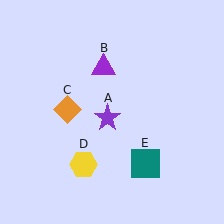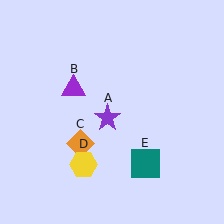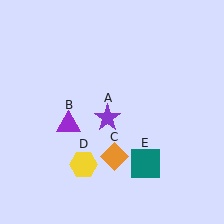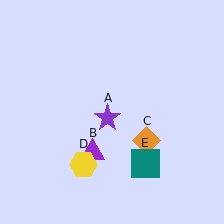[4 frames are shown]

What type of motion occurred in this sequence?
The purple triangle (object B), orange diamond (object C) rotated counterclockwise around the center of the scene.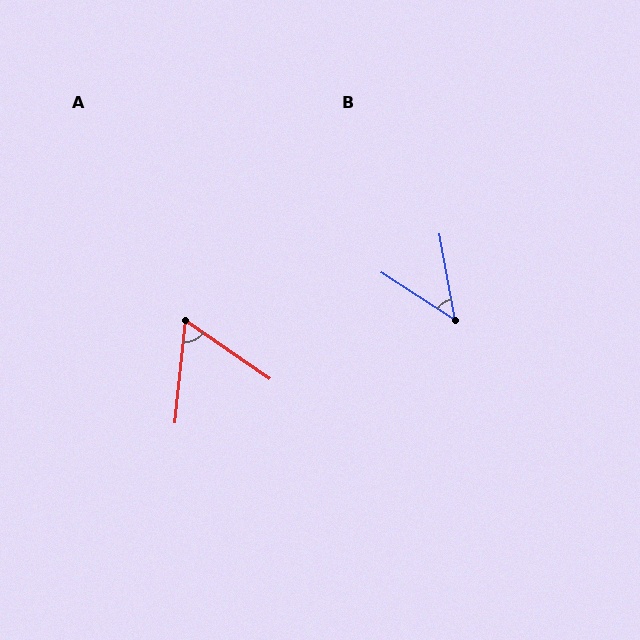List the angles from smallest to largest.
B (47°), A (61°).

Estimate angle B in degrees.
Approximately 47 degrees.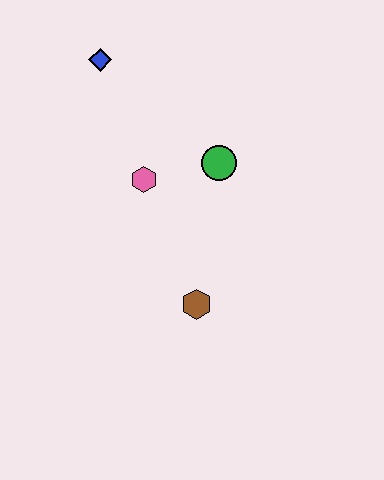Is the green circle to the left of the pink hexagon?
No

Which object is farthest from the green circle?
The blue diamond is farthest from the green circle.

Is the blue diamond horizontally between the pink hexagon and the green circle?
No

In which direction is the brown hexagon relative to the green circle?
The brown hexagon is below the green circle.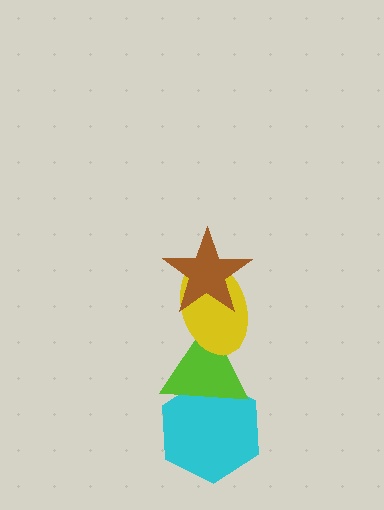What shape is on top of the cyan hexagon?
The lime triangle is on top of the cyan hexagon.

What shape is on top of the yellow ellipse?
The brown star is on top of the yellow ellipse.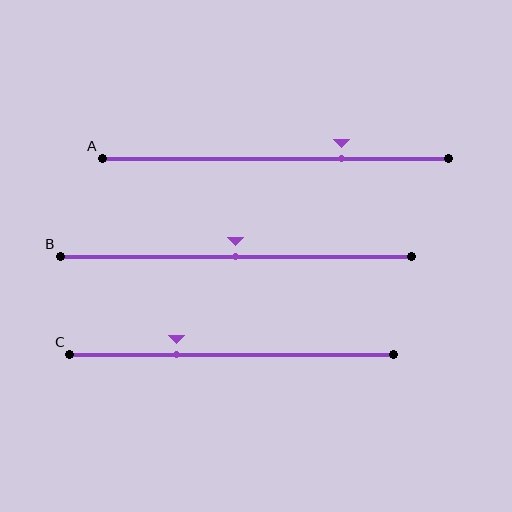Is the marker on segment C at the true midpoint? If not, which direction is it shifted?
No, the marker on segment C is shifted to the left by about 17% of the segment length.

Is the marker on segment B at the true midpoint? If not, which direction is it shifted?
Yes, the marker on segment B is at the true midpoint.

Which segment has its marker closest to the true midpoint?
Segment B has its marker closest to the true midpoint.